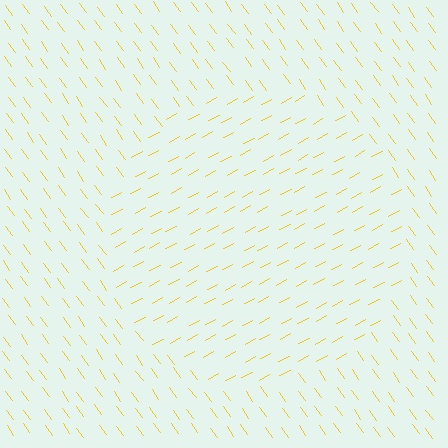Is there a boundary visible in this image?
Yes, there is a texture boundary formed by a change in line orientation.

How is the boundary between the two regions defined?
The boundary is defined purely by a change in line orientation (approximately 82 degrees difference). All lines are the same color and thickness.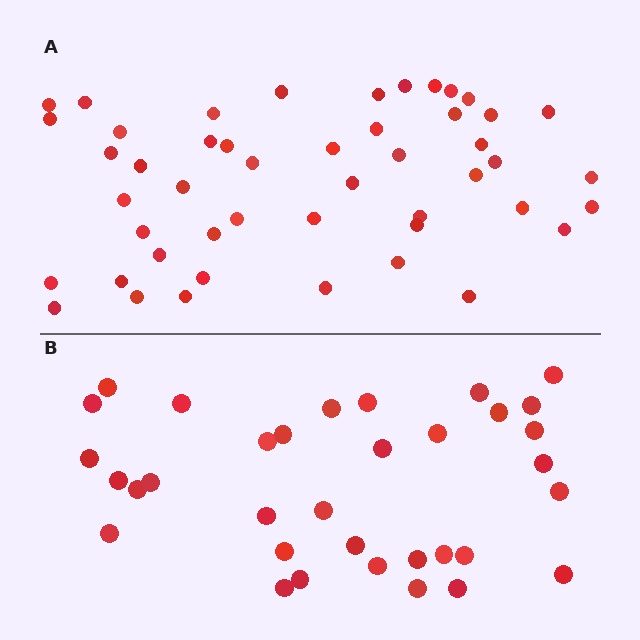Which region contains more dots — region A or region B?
Region A (the top region) has more dots.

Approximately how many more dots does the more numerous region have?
Region A has approximately 15 more dots than region B.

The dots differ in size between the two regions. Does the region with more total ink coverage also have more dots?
No. Region B has more total ink coverage because its dots are larger, but region A actually contains more individual dots. Total area can be misleading — the number of items is what matters here.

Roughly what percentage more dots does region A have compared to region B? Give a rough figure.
About 40% more.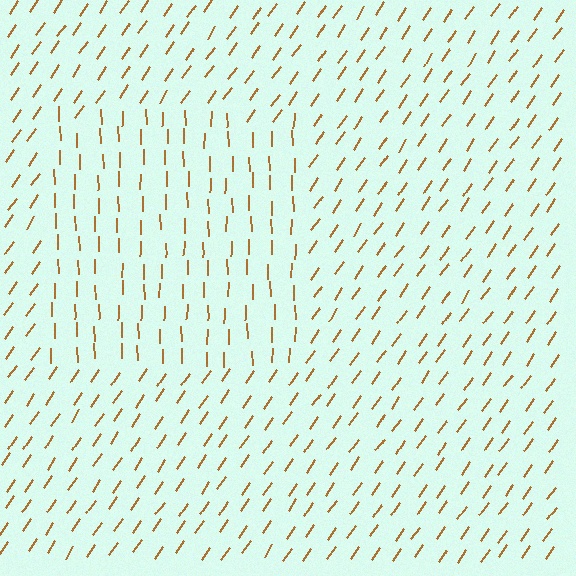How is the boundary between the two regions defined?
The boundary is defined purely by a change in line orientation (approximately 35 degrees difference). All lines are the same color and thickness.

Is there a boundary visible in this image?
Yes, there is a texture boundary formed by a change in line orientation.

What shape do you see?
I see a rectangle.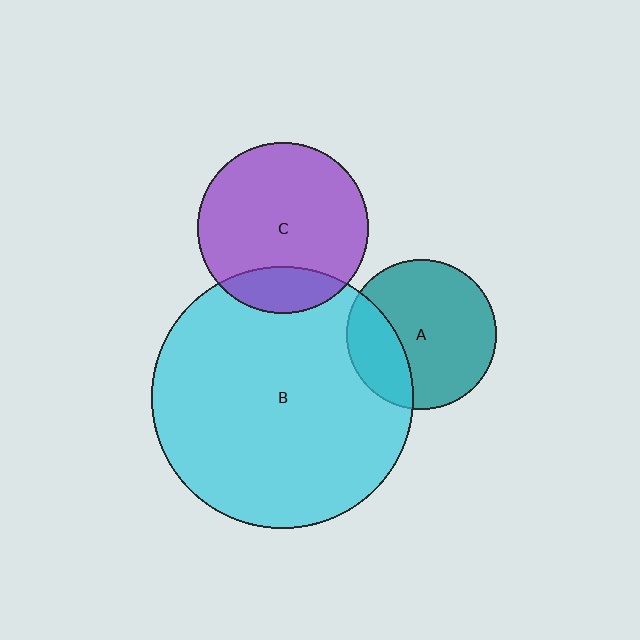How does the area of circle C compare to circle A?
Approximately 1.3 times.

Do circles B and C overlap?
Yes.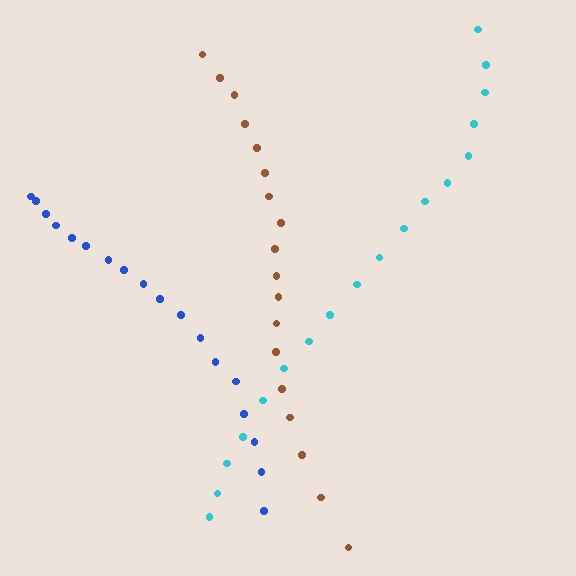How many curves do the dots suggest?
There are 3 distinct paths.